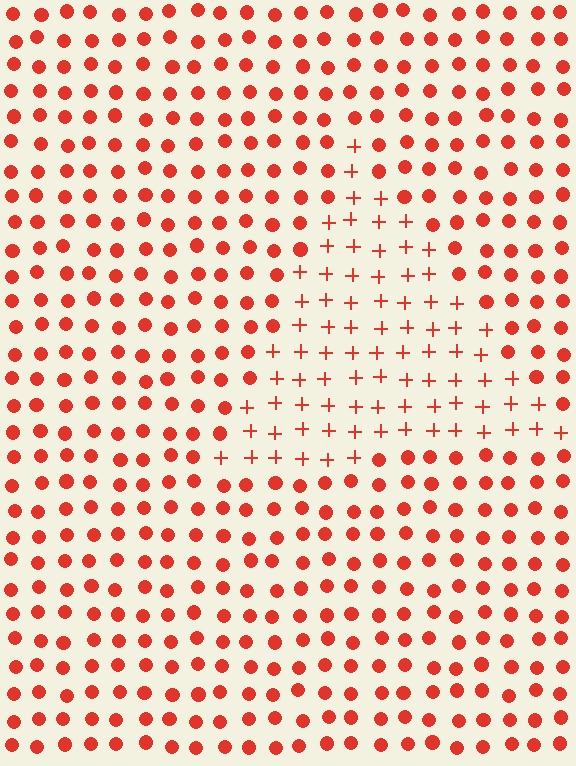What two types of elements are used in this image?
The image uses plus signs inside the triangle region and circles outside it.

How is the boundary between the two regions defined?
The boundary is defined by a change in element shape: plus signs inside vs. circles outside. All elements share the same color and spacing.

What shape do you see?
I see a triangle.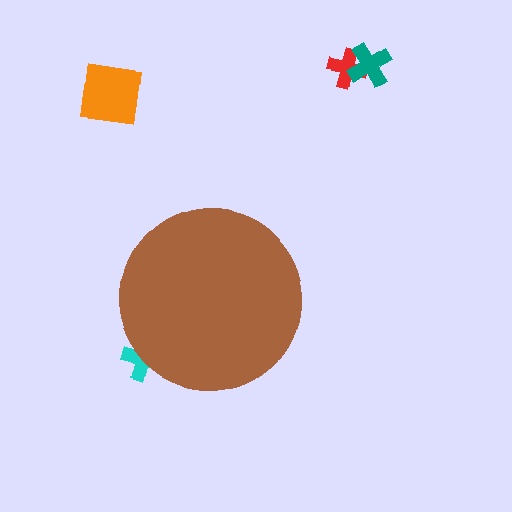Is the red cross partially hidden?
No, the red cross is fully visible.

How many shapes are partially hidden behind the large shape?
1 shape is partially hidden.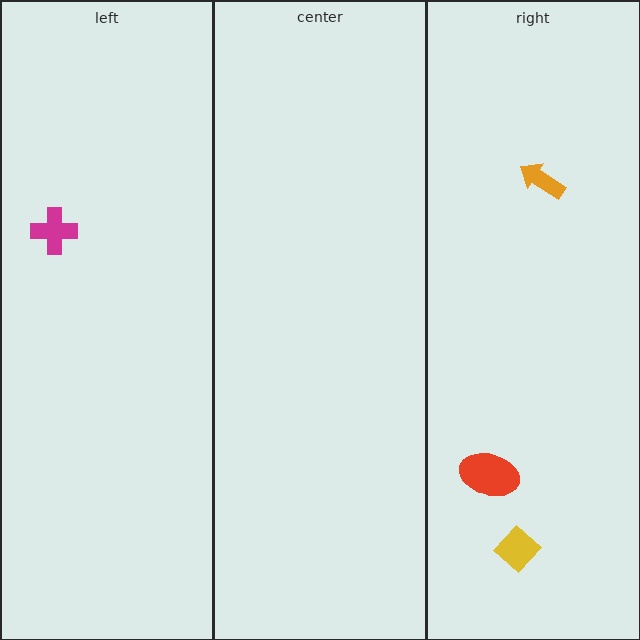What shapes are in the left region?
The magenta cross.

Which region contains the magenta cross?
The left region.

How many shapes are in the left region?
1.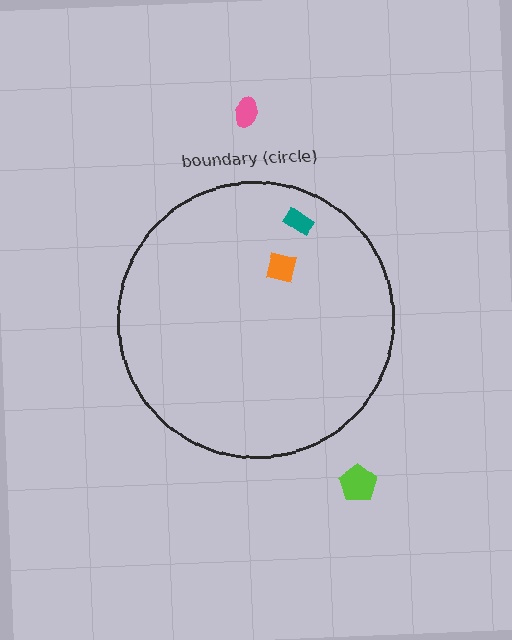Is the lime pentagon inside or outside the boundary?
Outside.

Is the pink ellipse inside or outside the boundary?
Outside.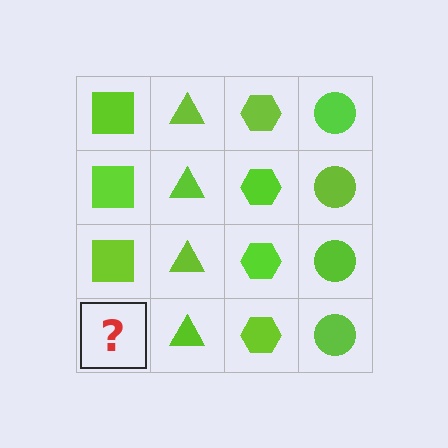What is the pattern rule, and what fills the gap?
The rule is that each column has a consistent shape. The gap should be filled with a lime square.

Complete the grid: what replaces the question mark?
The question mark should be replaced with a lime square.